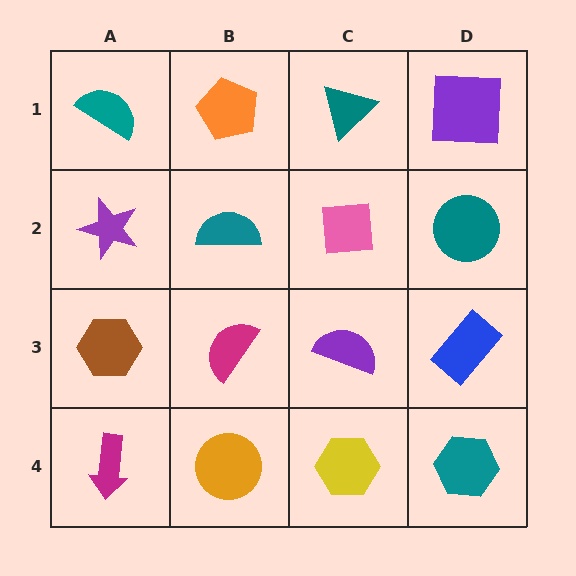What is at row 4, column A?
A magenta arrow.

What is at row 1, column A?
A teal semicircle.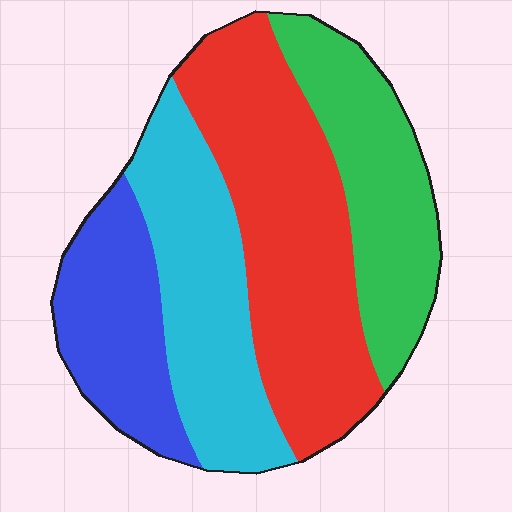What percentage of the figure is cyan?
Cyan takes up less than a quarter of the figure.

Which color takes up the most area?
Red, at roughly 35%.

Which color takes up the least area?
Blue, at roughly 20%.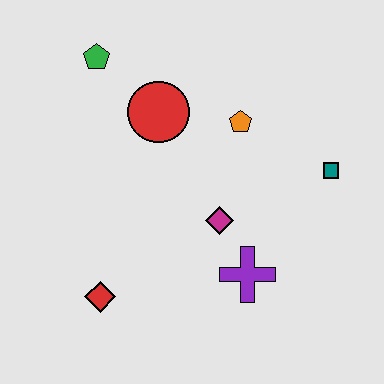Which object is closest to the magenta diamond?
The purple cross is closest to the magenta diamond.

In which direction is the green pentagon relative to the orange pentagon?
The green pentagon is to the left of the orange pentagon.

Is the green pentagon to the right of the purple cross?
No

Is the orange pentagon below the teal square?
No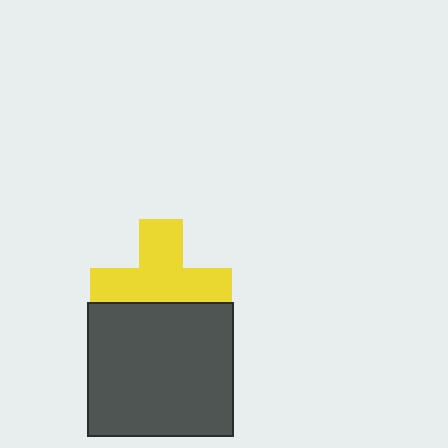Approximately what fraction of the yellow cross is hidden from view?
Roughly 34% of the yellow cross is hidden behind the dark gray rectangle.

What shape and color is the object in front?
The object in front is a dark gray rectangle.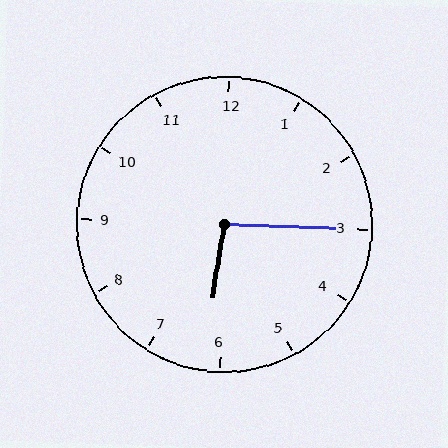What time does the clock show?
6:15.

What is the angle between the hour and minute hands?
Approximately 98 degrees.